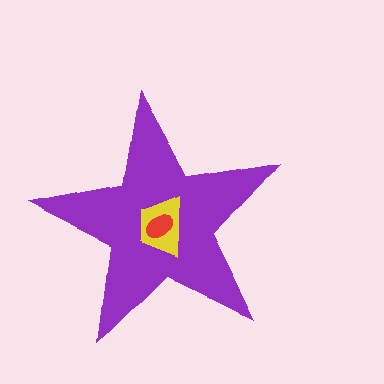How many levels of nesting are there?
3.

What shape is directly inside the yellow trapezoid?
The red ellipse.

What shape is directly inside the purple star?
The yellow trapezoid.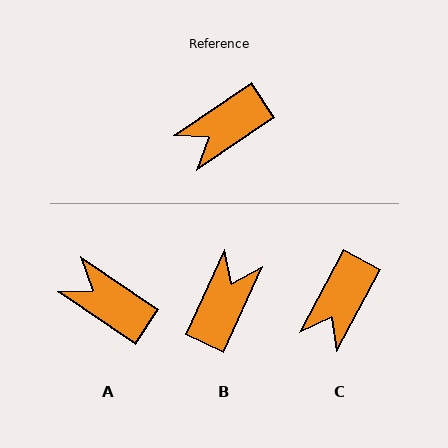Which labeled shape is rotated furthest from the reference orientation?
B, about 149 degrees away.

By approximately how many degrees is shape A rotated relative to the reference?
Approximately 68 degrees clockwise.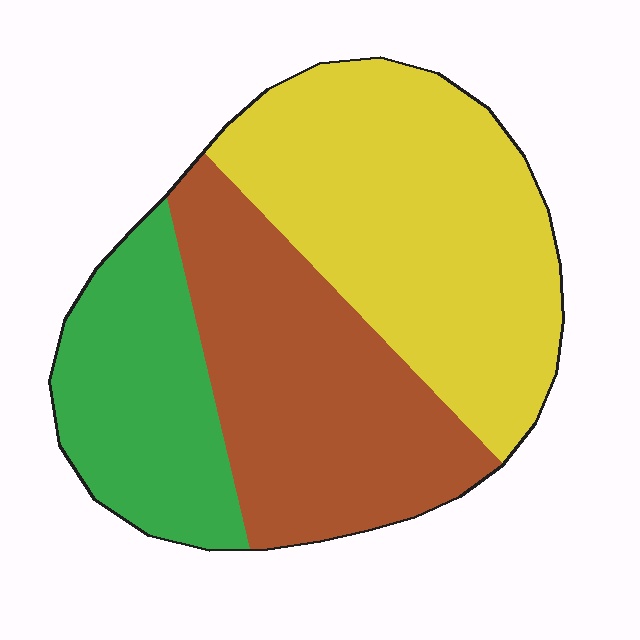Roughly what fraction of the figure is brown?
Brown takes up between a quarter and a half of the figure.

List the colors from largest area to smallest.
From largest to smallest: yellow, brown, green.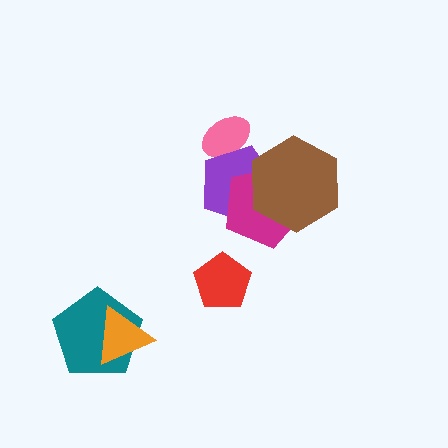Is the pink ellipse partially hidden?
Yes, it is partially covered by another shape.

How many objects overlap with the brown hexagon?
2 objects overlap with the brown hexagon.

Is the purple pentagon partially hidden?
Yes, it is partially covered by another shape.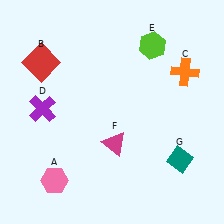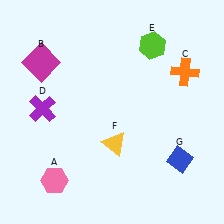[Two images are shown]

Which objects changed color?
B changed from red to magenta. F changed from magenta to yellow. G changed from teal to blue.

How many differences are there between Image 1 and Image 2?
There are 3 differences between the two images.